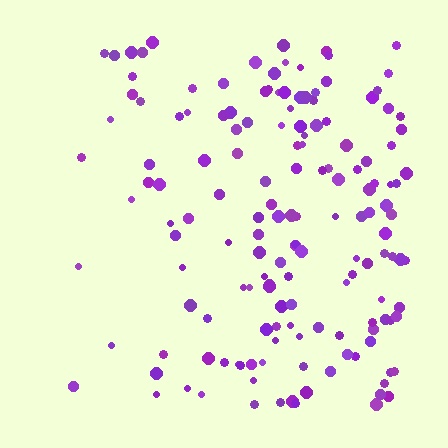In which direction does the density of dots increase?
From left to right, with the right side densest.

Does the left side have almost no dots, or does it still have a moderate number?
Still a moderate number, just noticeably fewer than the right.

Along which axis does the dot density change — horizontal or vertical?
Horizontal.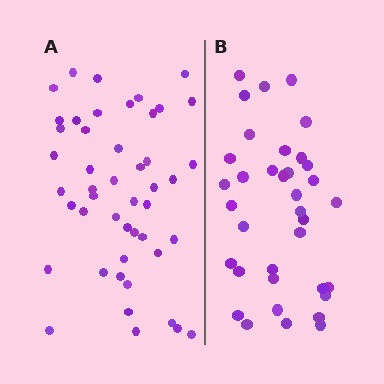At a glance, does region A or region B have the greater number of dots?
Region A (the left region) has more dots.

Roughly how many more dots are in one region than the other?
Region A has roughly 12 or so more dots than region B.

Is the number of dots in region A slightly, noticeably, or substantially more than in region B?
Region A has noticeably more, but not dramatically so. The ratio is roughly 1.3 to 1.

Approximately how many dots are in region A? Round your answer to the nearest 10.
About 50 dots. (The exact count is 47, which rounds to 50.)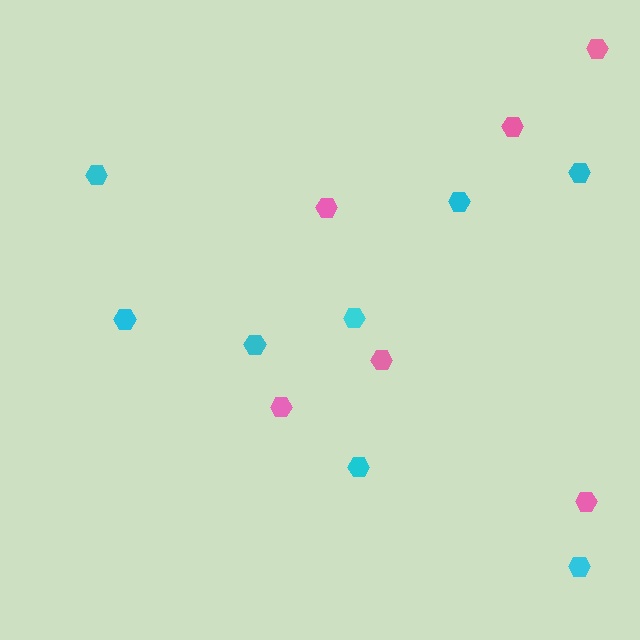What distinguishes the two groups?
There are 2 groups: one group of cyan hexagons (8) and one group of pink hexagons (6).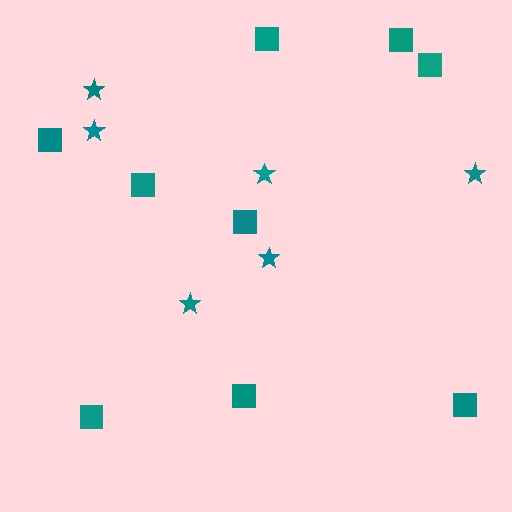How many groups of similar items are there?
There are 2 groups: one group of squares (9) and one group of stars (6).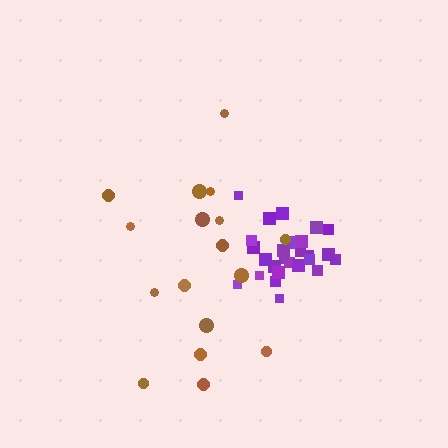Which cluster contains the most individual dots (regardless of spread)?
Purple (27).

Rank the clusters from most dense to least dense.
purple, brown.